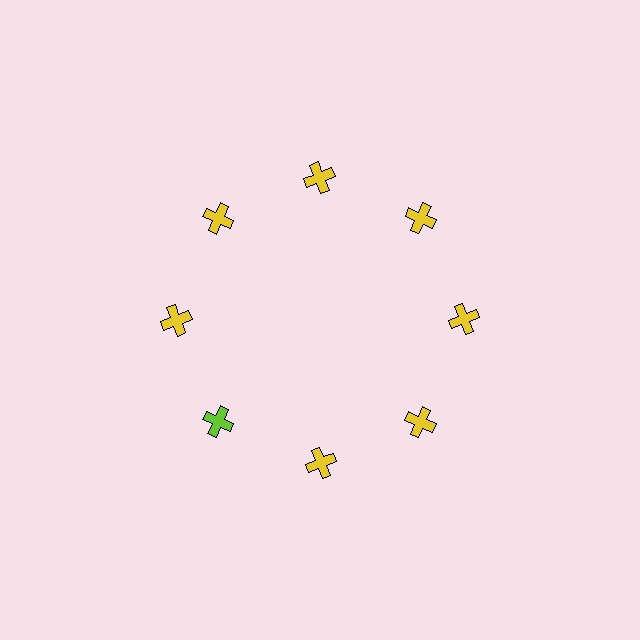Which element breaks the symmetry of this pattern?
The lime cross at roughly the 8 o'clock position breaks the symmetry. All other shapes are yellow crosses.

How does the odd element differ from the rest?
It has a different color: lime instead of yellow.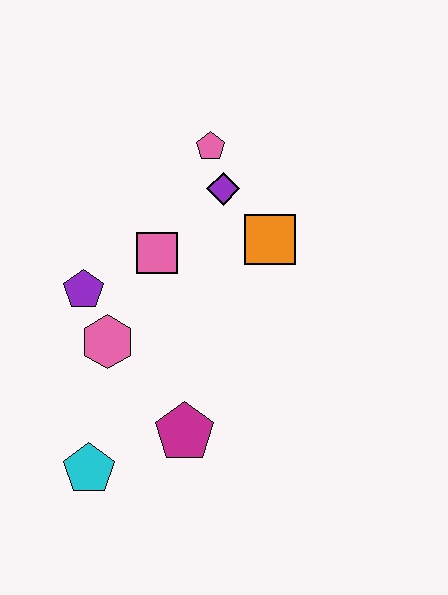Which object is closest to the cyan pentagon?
The magenta pentagon is closest to the cyan pentagon.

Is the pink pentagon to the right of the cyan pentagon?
Yes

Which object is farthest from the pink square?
The cyan pentagon is farthest from the pink square.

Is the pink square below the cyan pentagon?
No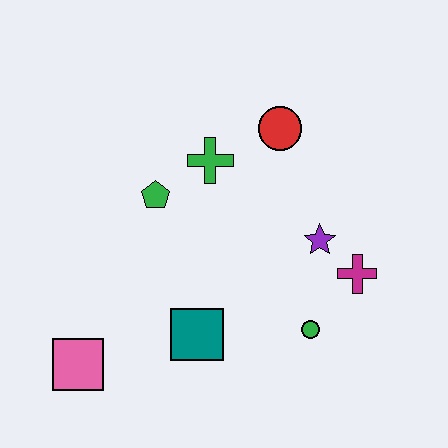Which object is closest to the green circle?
The magenta cross is closest to the green circle.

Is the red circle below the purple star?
No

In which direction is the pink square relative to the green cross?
The pink square is below the green cross.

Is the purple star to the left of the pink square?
No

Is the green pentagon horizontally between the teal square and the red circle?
No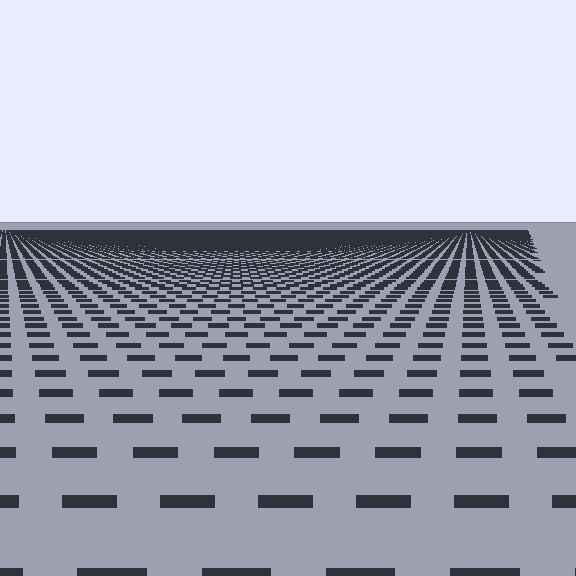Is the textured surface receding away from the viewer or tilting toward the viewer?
The surface is receding away from the viewer. Texture elements get smaller and denser toward the top.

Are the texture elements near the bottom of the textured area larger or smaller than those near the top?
Larger. Near the bottom, elements are closer to the viewer and appear at a bigger on-screen size.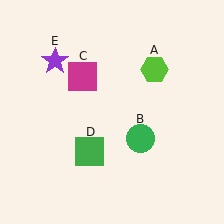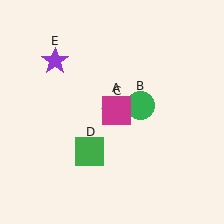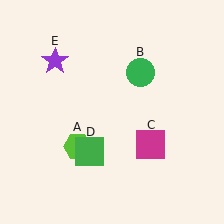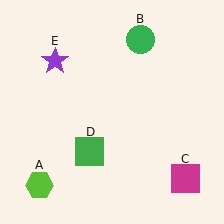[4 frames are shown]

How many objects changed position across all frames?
3 objects changed position: lime hexagon (object A), green circle (object B), magenta square (object C).